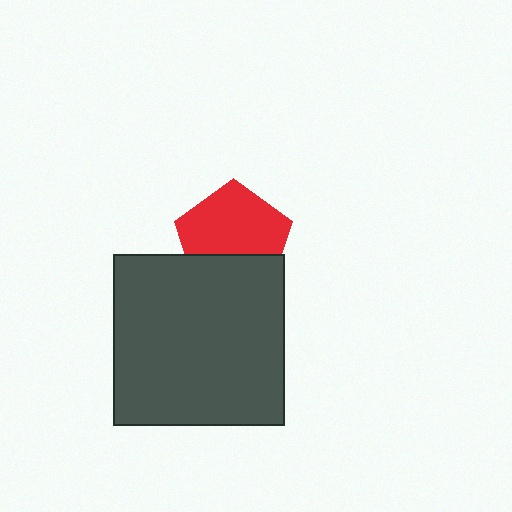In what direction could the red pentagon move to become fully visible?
The red pentagon could move up. That would shift it out from behind the dark gray square entirely.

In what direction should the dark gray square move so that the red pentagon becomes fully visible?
The dark gray square should move down. That is the shortest direction to clear the overlap and leave the red pentagon fully visible.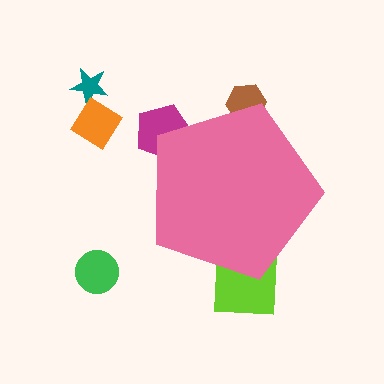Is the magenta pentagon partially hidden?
Yes, the magenta pentagon is partially hidden behind the pink pentagon.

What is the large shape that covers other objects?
A pink pentagon.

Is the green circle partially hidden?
No, the green circle is fully visible.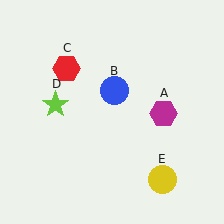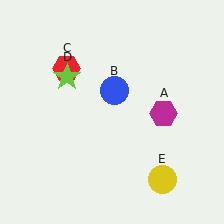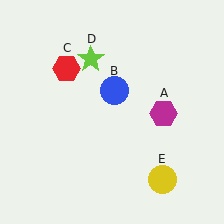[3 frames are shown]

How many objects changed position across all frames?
1 object changed position: lime star (object D).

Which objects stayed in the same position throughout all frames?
Magenta hexagon (object A) and blue circle (object B) and red hexagon (object C) and yellow circle (object E) remained stationary.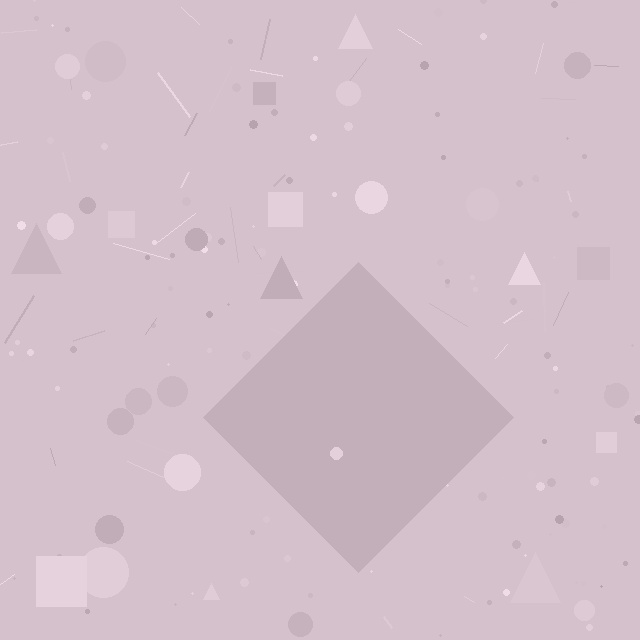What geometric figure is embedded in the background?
A diamond is embedded in the background.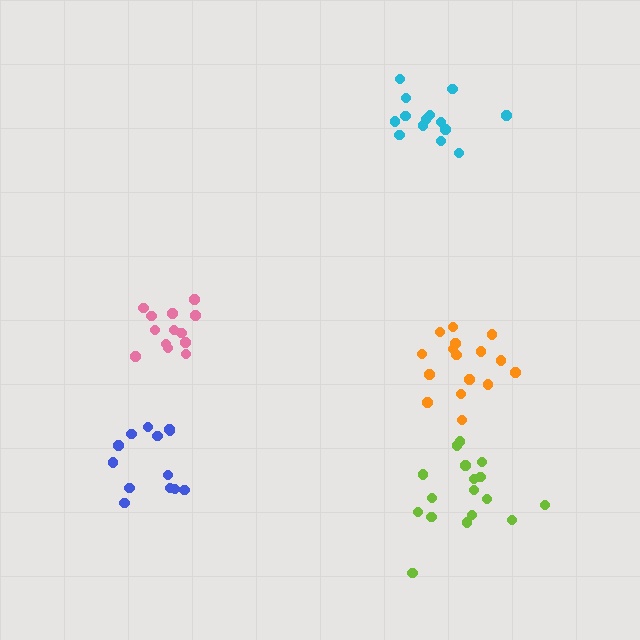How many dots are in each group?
Group 1: 14 dots, Group 2: 13 dots, Group 3: 16 dots, Group 4: 13 dots, Group 5: 17 dots (73 total).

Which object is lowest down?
The lime cluster is bottommost.